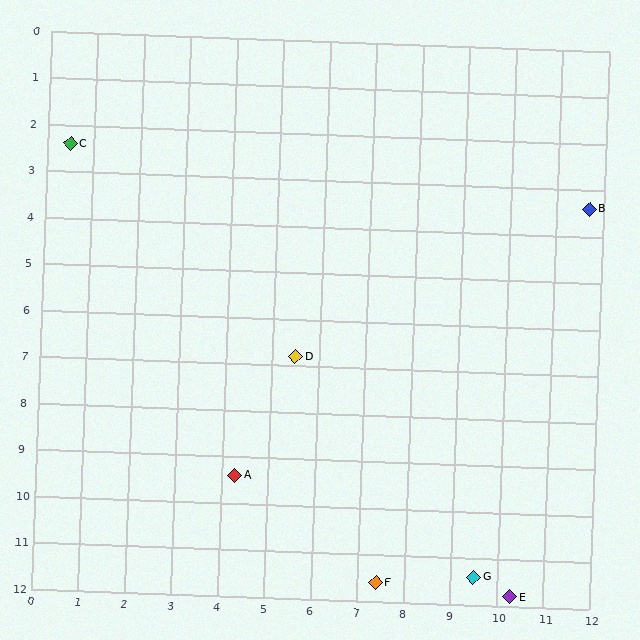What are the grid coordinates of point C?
Point C is at approximately (0.5, 2.4).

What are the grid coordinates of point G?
Point G is at approximately (9.5, 11.4).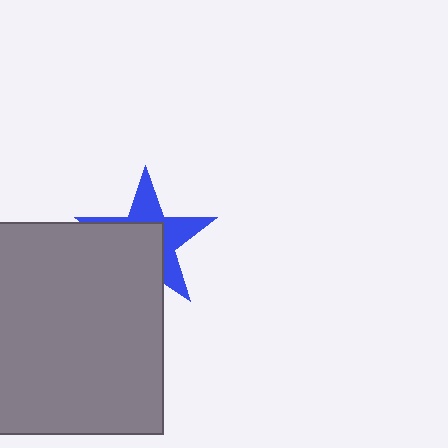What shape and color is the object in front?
The object in front is a gray square.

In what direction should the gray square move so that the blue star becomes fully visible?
The gray square should move toward the lower-left. That is the shortest direction to clear the overlap and leave the blue star fully visible.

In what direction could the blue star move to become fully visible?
The blue star could move toward the upper-right. That would shift it out from behind the gray square entirely.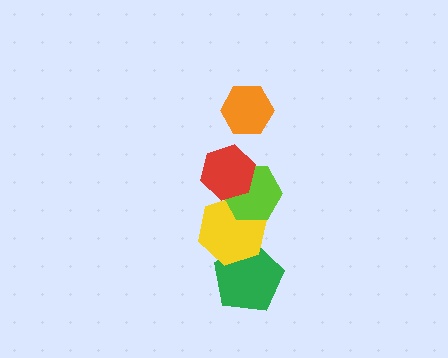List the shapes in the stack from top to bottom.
From top to bottom: the orange hexagon, the red hexagon, the lime hexagon, the yellow hexagon, the green pentagon.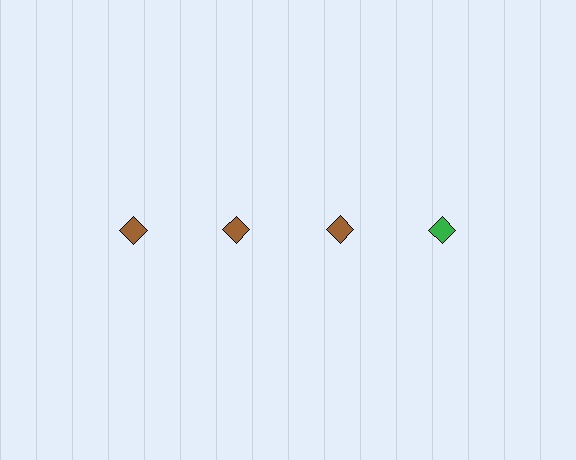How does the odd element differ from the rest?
It has a different color: green instead of brown.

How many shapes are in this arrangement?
There are 4 shapes arranged in a grid pattern.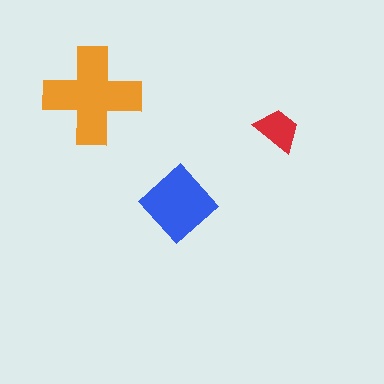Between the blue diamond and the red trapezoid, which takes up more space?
The blue diamond.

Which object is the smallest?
The red trapezoid.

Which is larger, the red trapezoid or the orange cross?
The orange cross.